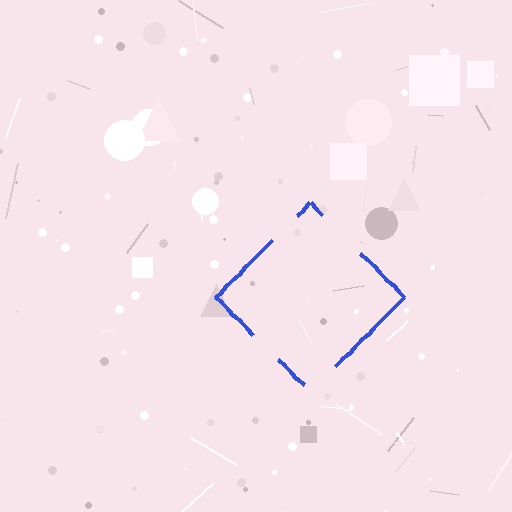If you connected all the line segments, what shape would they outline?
They would outline a diamond.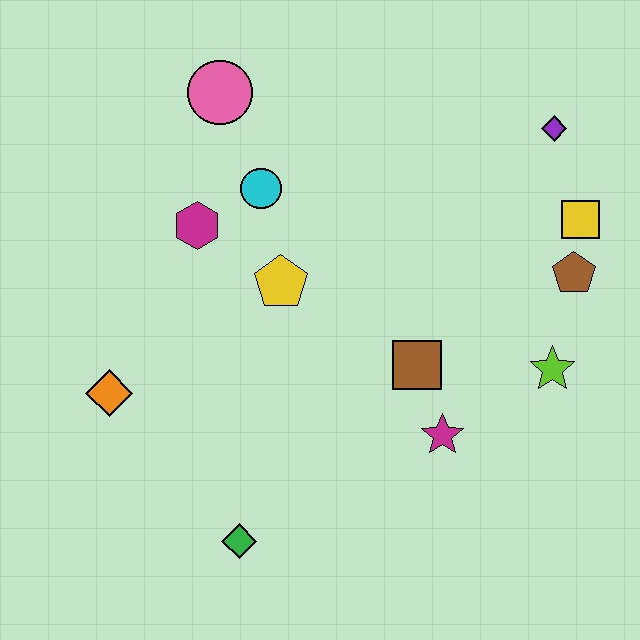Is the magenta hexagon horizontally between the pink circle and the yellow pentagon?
No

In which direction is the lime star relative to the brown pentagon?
The lime star is below the brown pentagon.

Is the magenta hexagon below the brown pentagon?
No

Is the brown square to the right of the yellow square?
No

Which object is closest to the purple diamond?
The yellow square is closest to the purple diamond.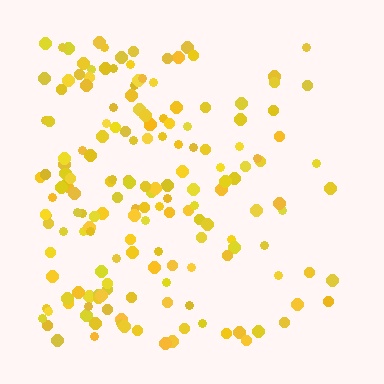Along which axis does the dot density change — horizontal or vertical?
Horizontal.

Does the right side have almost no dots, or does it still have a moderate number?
Still a moderate number, just noticeably fewer than the left.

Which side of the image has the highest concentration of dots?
The left.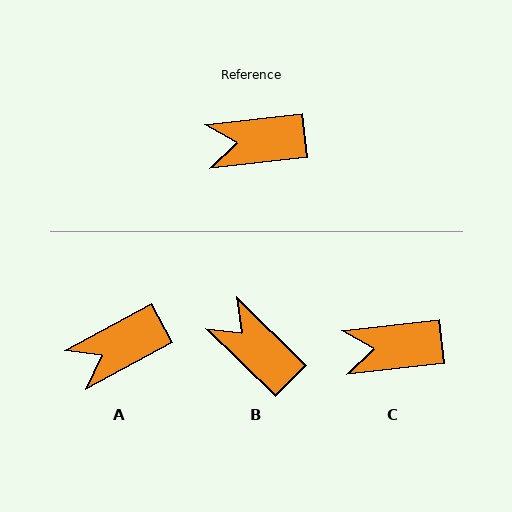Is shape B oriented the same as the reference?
No, it is off by about 51 degrees.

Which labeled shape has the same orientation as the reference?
C.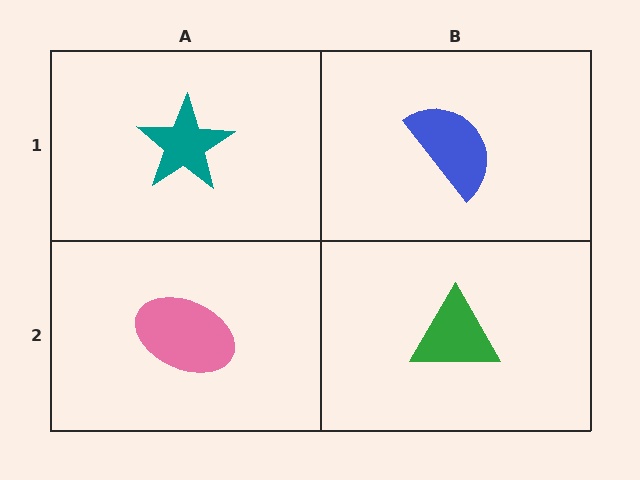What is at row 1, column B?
A blue semicircle.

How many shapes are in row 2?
2 shapes.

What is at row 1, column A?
A teal star.